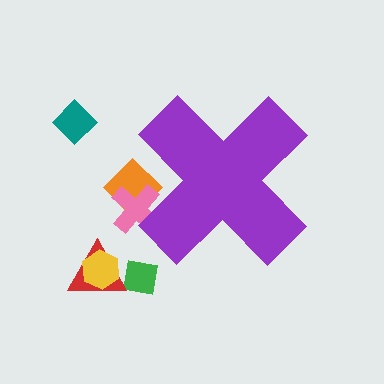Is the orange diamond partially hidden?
Yes, the orange diamond is partially hidden behind the purple cross.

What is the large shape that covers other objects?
A purple cross.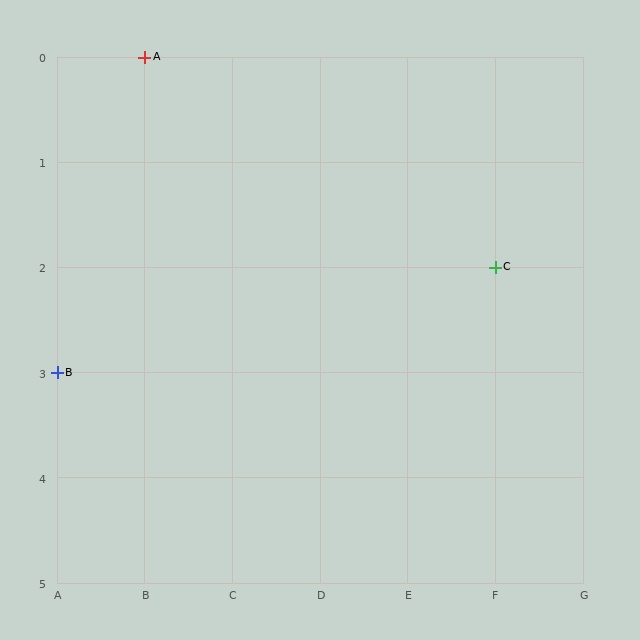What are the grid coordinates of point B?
Point B is at grid coordinates (A, 3).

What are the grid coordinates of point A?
Point A is at grid coordinates (B, 0).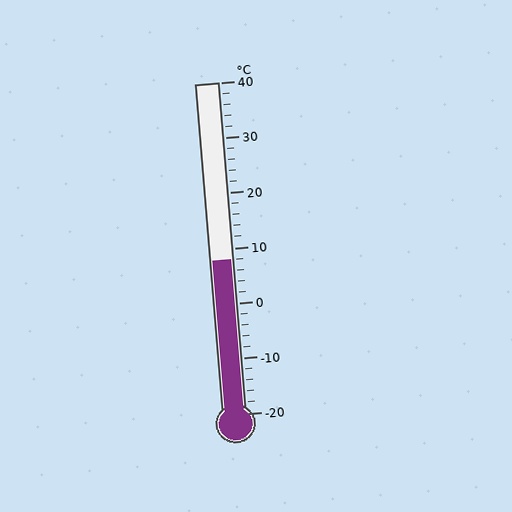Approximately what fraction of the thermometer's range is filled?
The thermometer is filled to approximately 45% of its range.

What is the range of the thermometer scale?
The thermometer scale ranges from -20°C to 40°C.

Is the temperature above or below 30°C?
The temperature is below 30°C.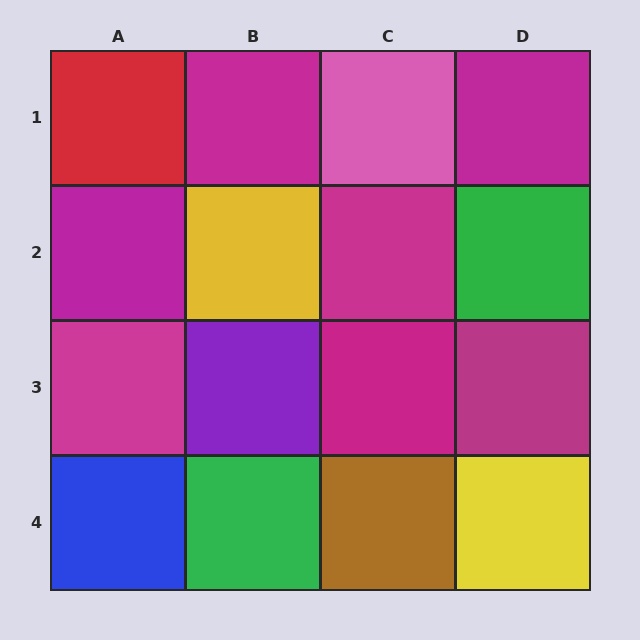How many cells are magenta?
7 cells are magenta.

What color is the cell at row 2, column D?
Green.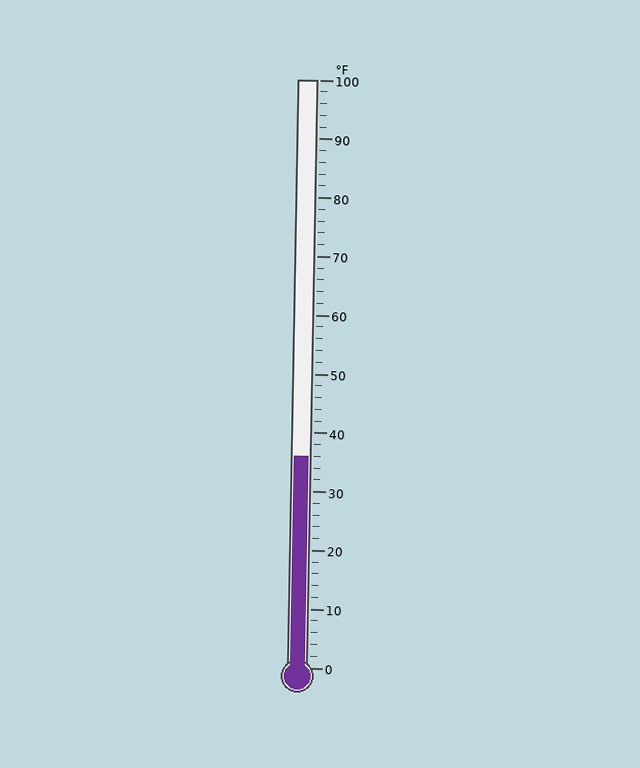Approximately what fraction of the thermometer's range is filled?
The thermometer is filled to approximately 35% of its range.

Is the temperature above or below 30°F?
The temperature is above 30°F.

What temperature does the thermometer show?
The thermometer shows approximately 36°F.